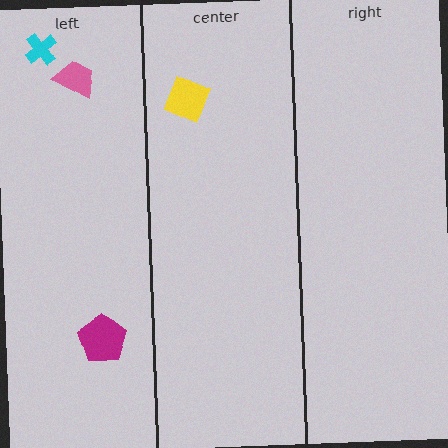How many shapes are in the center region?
1.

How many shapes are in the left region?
3.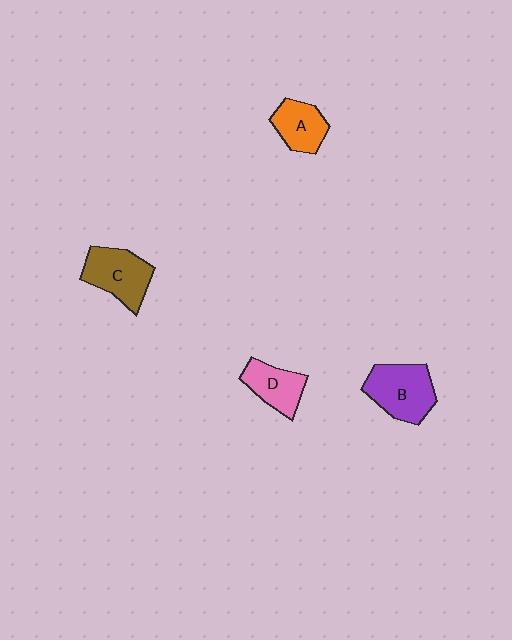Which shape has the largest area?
Shape B (purple).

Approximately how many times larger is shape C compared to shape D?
Approximately 1.3 times.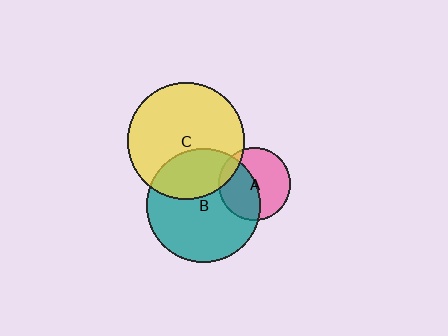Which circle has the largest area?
Circle C (yellow).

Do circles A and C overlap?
Yes.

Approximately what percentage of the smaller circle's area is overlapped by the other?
Approximately 10%.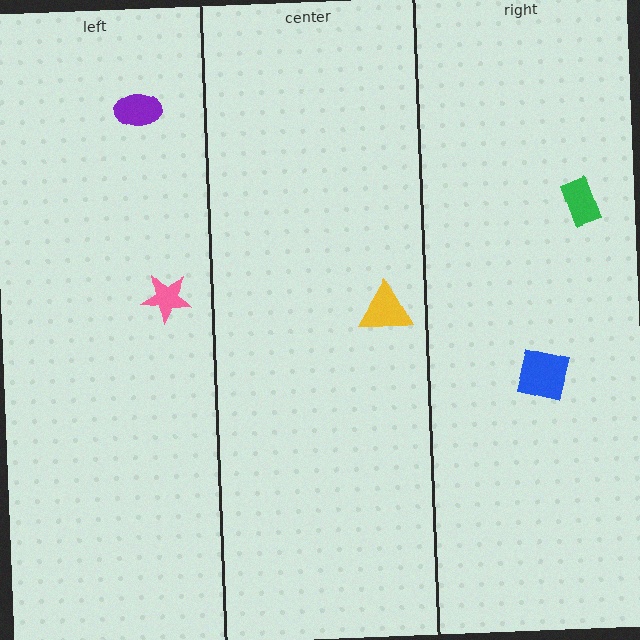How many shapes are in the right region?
2.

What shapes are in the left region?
The pink star, the purple ellipse.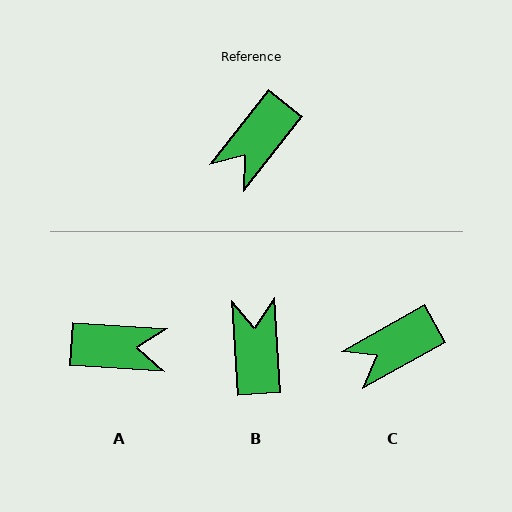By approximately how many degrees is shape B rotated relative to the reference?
Approximately 138 degrees clockwise.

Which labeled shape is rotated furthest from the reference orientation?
B, about 138 degrees away.